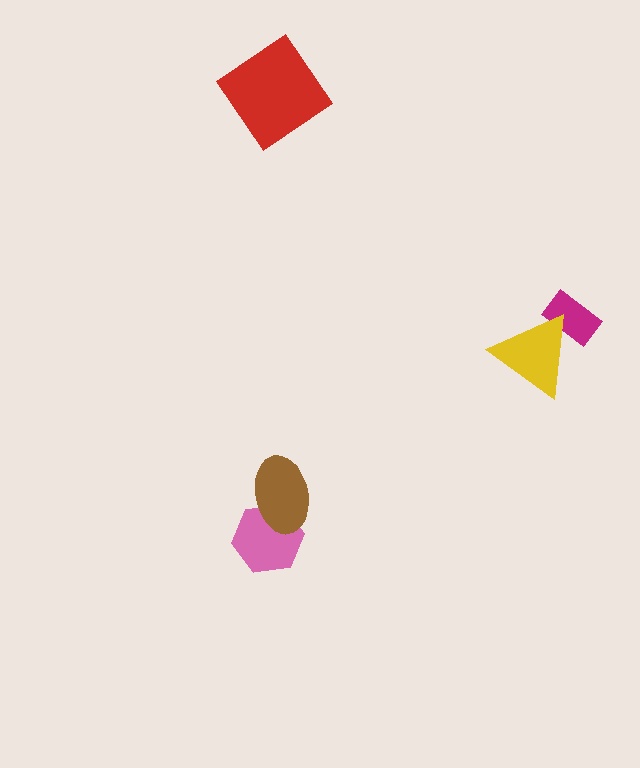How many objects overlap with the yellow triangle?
1 object overlaps with the yellow triangle.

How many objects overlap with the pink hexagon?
1 object overlaps with the pink hexagon.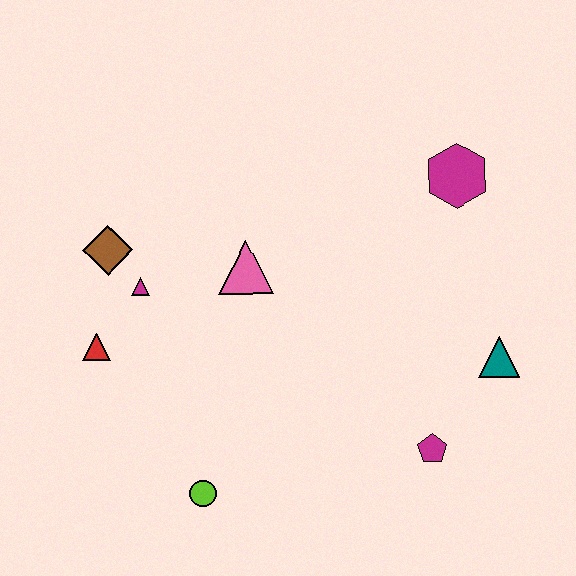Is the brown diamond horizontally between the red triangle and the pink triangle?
Yes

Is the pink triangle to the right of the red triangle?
Yes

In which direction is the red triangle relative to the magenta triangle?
The red triangle is below the magenta triangle.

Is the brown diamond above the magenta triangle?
Yes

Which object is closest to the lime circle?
The red triangle is closest to the lime circle.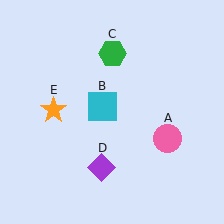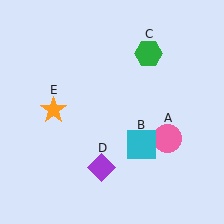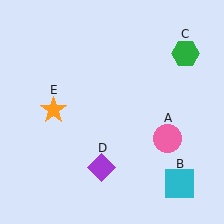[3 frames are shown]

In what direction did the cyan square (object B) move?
The cyan square (object B) moved down and to the right.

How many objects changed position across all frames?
2 objects changed position: cyan square (object B), green hexagon (object C).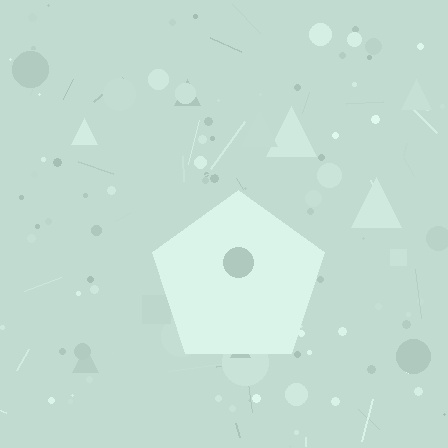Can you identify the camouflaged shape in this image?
The camouflaged shape is a pentagon.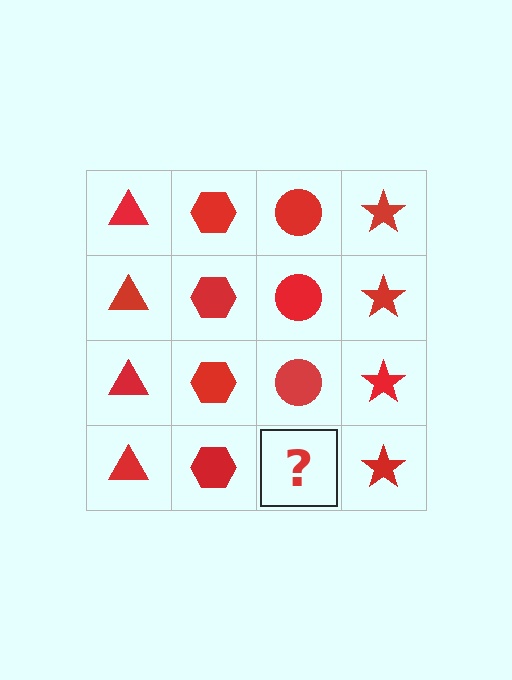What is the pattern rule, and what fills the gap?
The rule is that each column has a consistent shape. The gap should be filled with a red circle.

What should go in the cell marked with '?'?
The missing cell should contain a red circle.